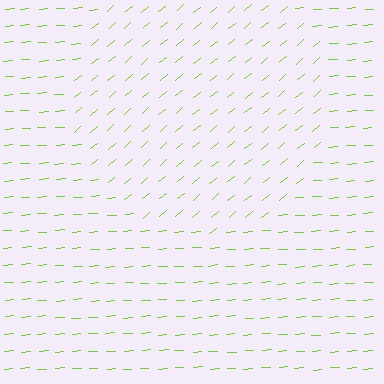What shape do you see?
I see a circle.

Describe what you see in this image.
The image is filled with small lime line segments. A circle region in the image has lines oriented differently from the surrounding lines, creating a visible texture boundary.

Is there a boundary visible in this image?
Yes, there is a texture boundary formed by a change in line orientation.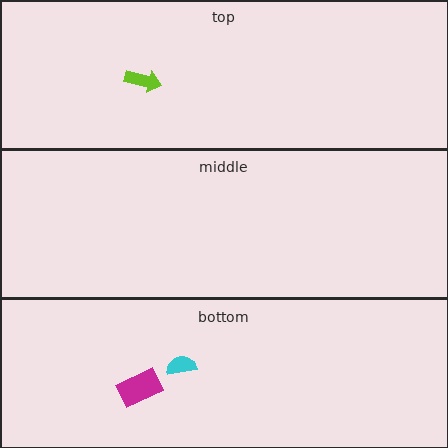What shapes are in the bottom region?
The cyan semicircle, the magenta rectangle.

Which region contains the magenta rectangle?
The bottom region.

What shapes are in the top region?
The lime arrow.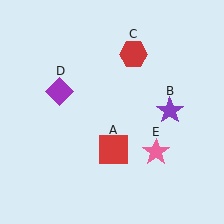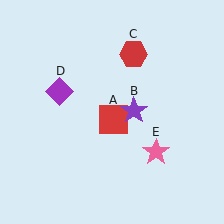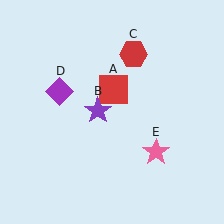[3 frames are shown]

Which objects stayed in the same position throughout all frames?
Red hexagon (object C) and purple diamond (object D) and pink star (object E) remained stationary.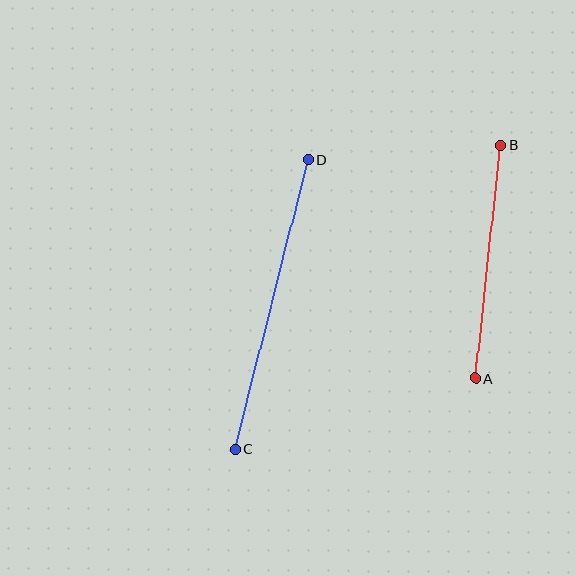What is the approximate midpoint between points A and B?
The midpoint is at approximately (488, 262) pixels.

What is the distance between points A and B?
The distance is approximately 235 pixels.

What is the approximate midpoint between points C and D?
The midpoint is at approximately (272, 304) pixels.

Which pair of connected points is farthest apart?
Points C and D are farthest apart.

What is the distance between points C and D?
The distance is approximately 298 pixels.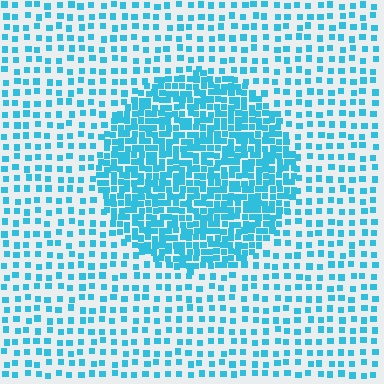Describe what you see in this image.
The image contains small cyan elements arranged at two different densities. A circle-shaped region is visible where the elements are more densely packed than the surrounding area.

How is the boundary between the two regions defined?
The boundary is defined by a change in element density (approximately 2.5x ratio). All elements are the same color, size, and shape.